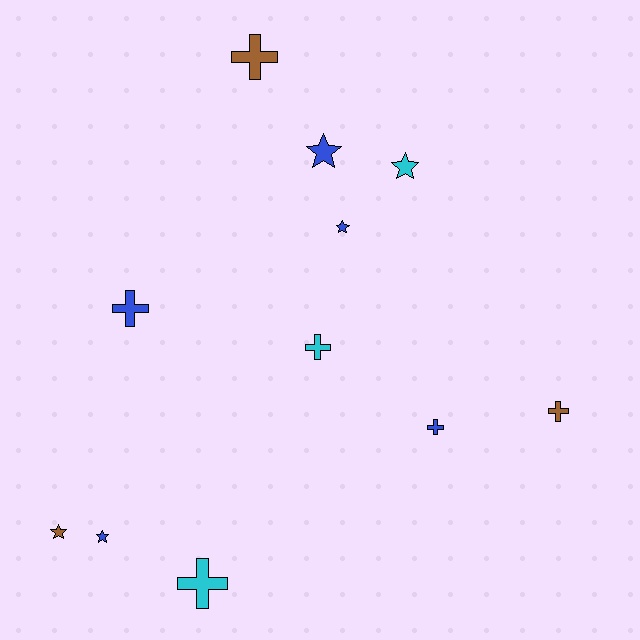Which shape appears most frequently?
Cross, with 6 objects.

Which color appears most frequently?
Blue, with 5 objects.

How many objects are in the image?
There are 11 objects.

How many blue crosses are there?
There are 2 blue crosses.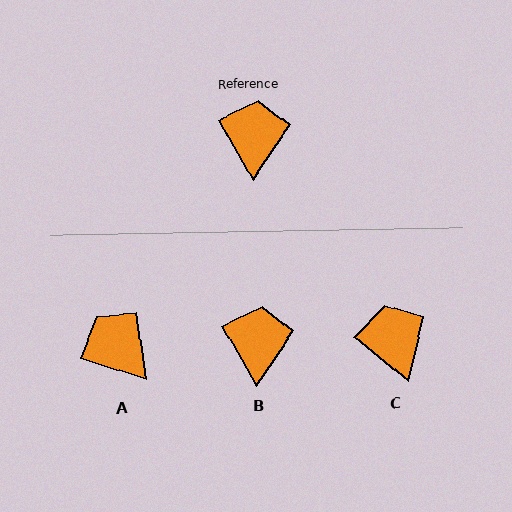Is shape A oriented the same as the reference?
No, it is off by about 43 degrees.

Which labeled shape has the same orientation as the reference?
B.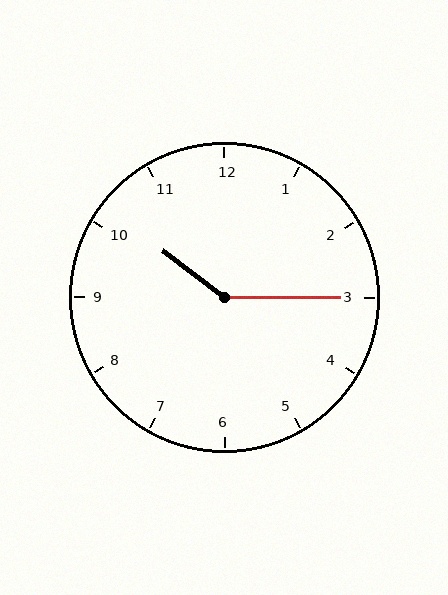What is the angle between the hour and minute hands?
Approximately 142 degrees.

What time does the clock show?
10:15.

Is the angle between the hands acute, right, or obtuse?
It is obtuse.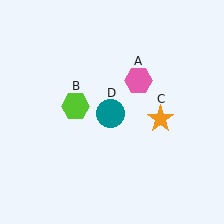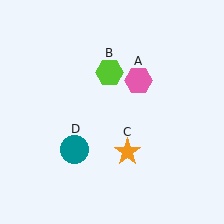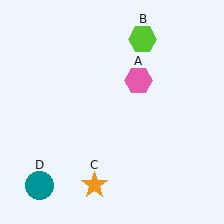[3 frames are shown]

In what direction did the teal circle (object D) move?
The teal circle (object D) moved down and to the left.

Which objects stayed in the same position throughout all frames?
Pink hexagon (object A) remained stationary.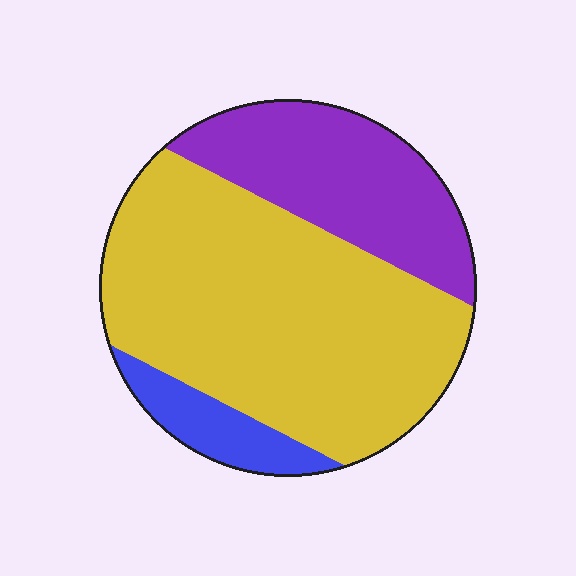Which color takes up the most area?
Yellow, at roughly 65%.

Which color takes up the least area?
Blue, at roughly 10%.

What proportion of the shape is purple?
Purple covers around 30% of the shape.